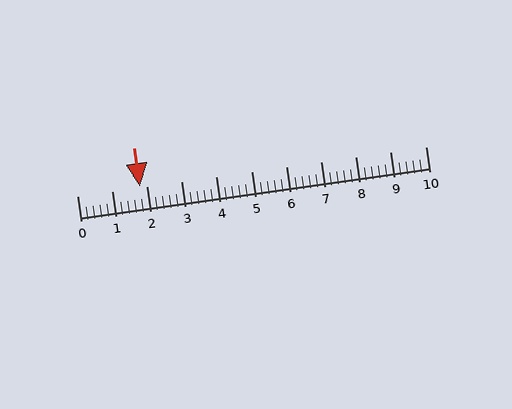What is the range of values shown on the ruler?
The ruler shows values from 0 to 10.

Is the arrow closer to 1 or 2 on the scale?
The arrow is closer to 2.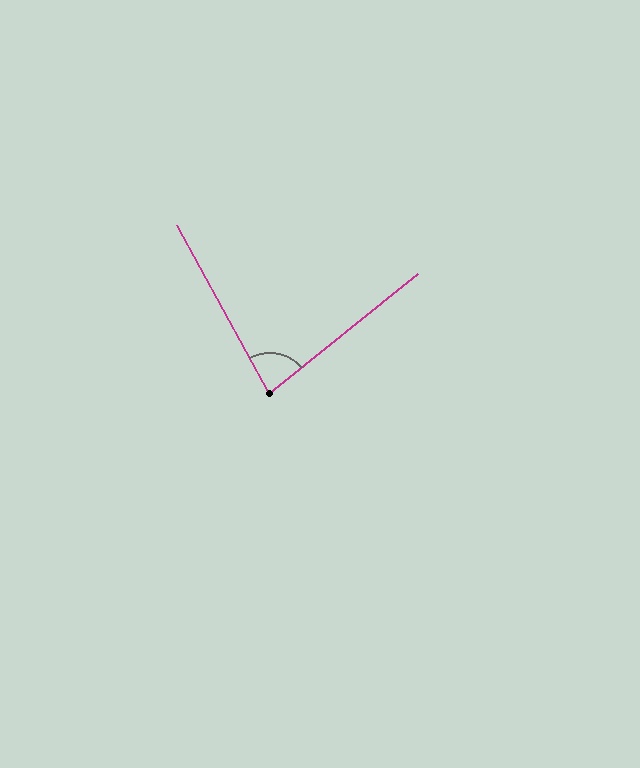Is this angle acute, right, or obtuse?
It is acute.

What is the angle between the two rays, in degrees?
Approximately 80 degrees.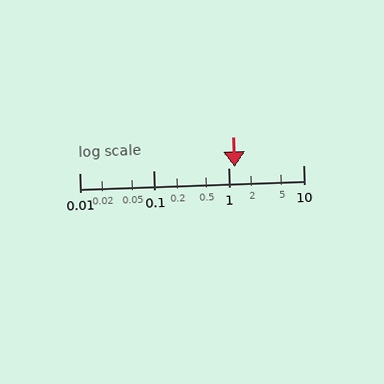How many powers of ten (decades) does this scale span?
The scale spans 3 decades, from 0.01 to 10.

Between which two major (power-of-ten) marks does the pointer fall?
The pointer is between 1 and 10.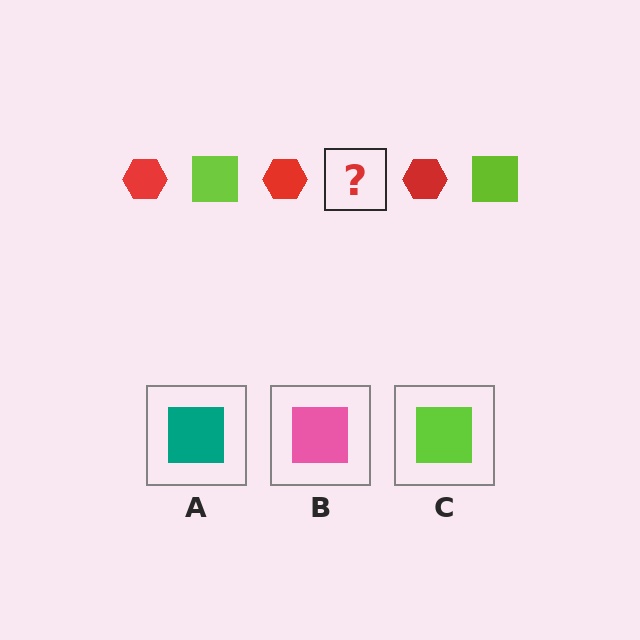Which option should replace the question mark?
Option C.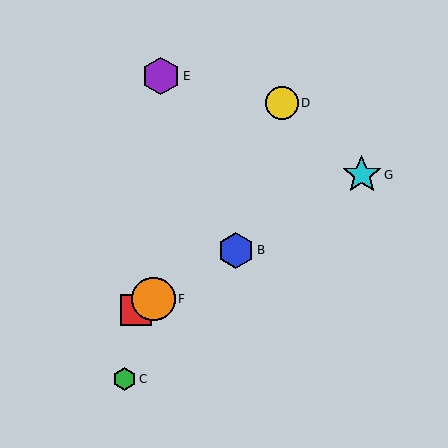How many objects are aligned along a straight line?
4 objects (A, B, F, G) are aligned along a straight line.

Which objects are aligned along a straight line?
Objects A, B, F, G are aligned along a straight line.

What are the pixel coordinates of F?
Object F is at (154, 299).